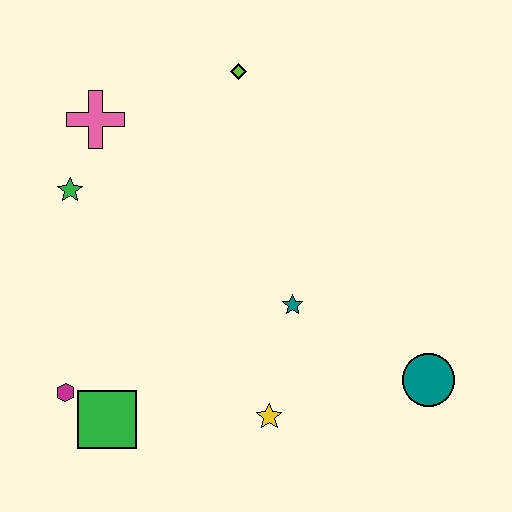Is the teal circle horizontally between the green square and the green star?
No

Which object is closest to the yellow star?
The teal star is closest to the yellow star.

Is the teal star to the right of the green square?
Yes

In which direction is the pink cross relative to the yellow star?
The pink cross is above the yellow star.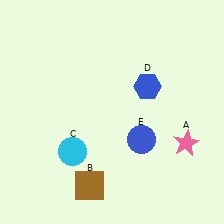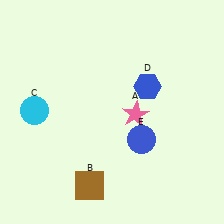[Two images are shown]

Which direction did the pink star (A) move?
The pink star (A) moved left.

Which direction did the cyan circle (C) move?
The cyan circle (C) moved up.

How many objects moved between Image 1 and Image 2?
2 objects moved between the two images.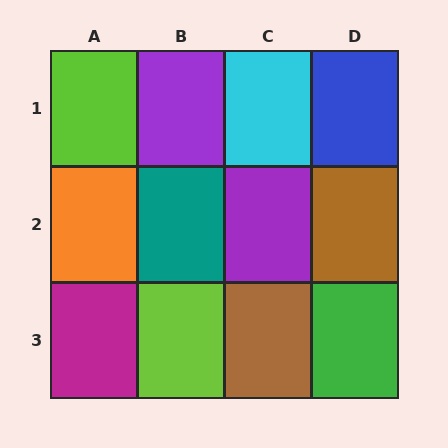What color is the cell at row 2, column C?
Purple.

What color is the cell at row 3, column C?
Brown.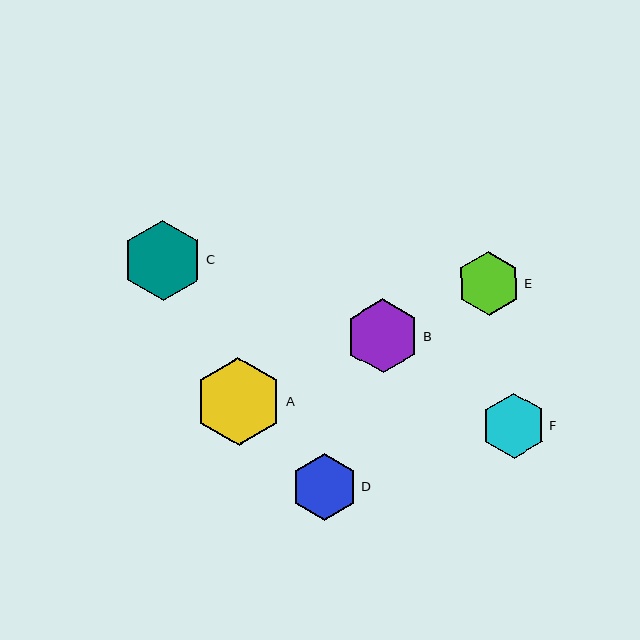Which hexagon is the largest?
Hexagon A is the largest with a size of approximately 88 pixels.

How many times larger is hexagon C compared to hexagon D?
Hexagon C is approximately 1.2 times the size of hexagon D.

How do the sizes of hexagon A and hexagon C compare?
Hexagon A and hexagon C are approximately the same size.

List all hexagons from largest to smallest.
From largest to smallest: A, C, B, D, F, E.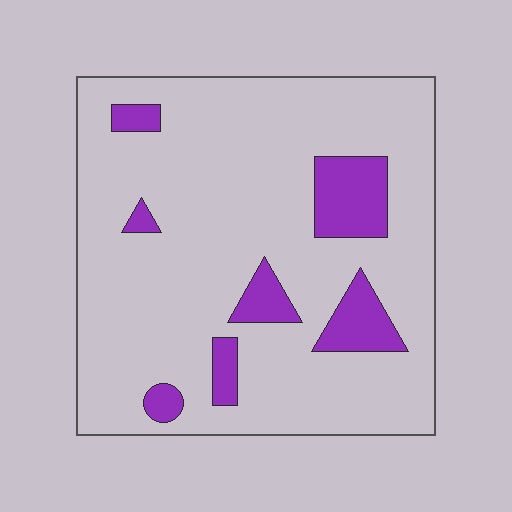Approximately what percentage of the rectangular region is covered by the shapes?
Approximately 15%.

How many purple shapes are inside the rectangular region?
7.